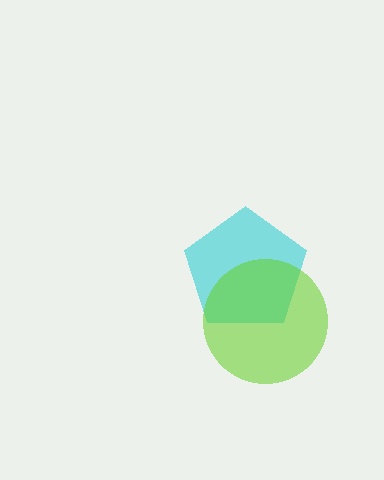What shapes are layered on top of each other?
The layered shapes are: a cyan pentagon, a lime circle.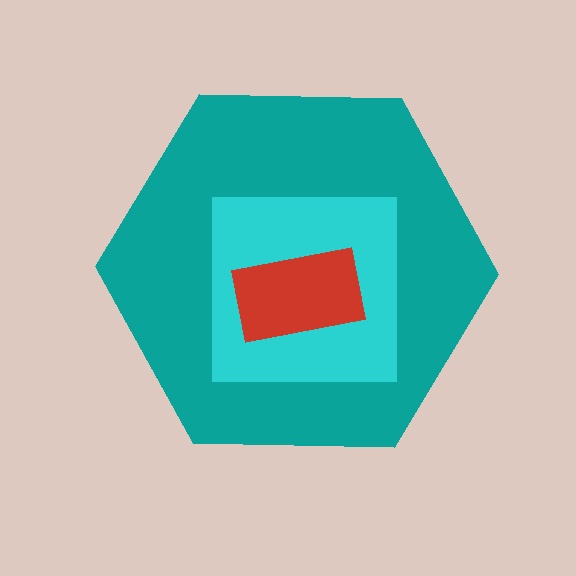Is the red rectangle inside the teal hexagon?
Yes.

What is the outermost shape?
The teal hexagon.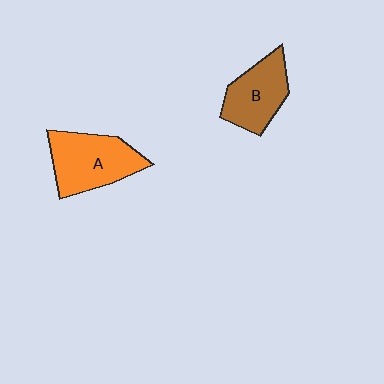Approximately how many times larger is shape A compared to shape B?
Approximately 1.3 times.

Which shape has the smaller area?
Shape B (brown).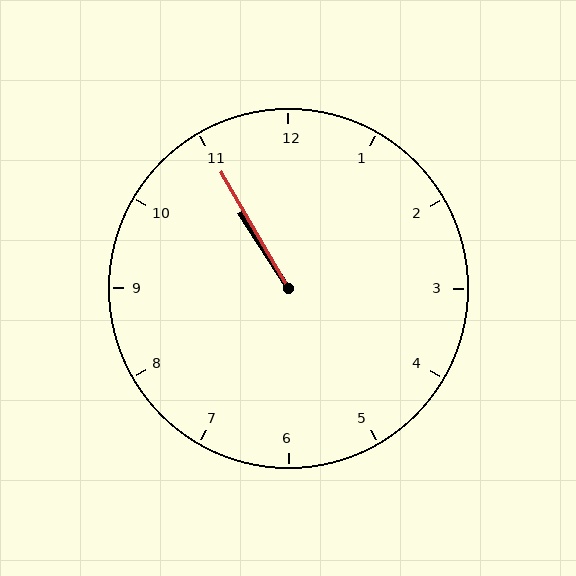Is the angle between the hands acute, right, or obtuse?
It is acute.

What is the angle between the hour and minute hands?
Approximately 2 degrees.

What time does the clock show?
10:55.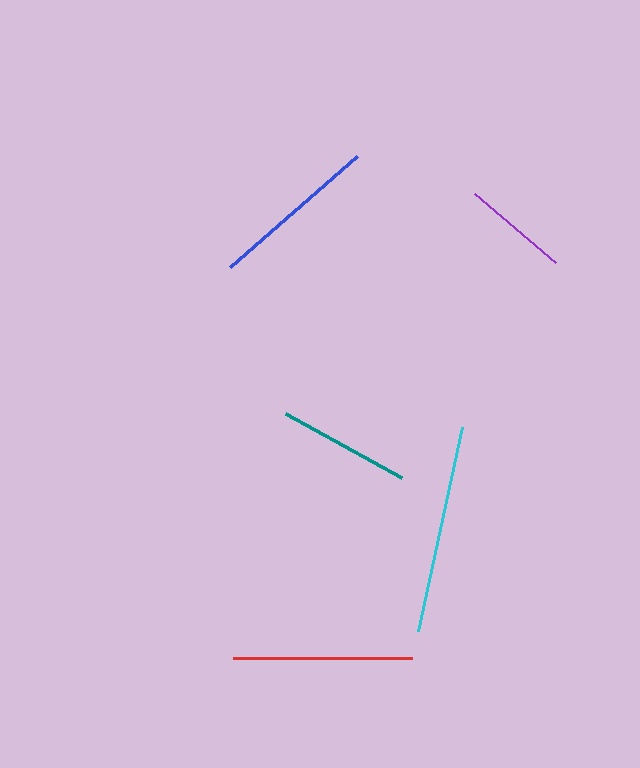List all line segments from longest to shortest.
From longest to shortest: cyan, red, blue, teal, purple.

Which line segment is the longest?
The cyan line is the longest at approximately 208 pixels.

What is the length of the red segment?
The red segment is approximately 179 pixels long.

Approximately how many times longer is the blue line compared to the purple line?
The blue line is approximately 1.6 times the length of the purple line.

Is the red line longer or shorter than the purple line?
The red line is longer than the purple line.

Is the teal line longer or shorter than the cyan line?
The cyan line is longer than the teal line.